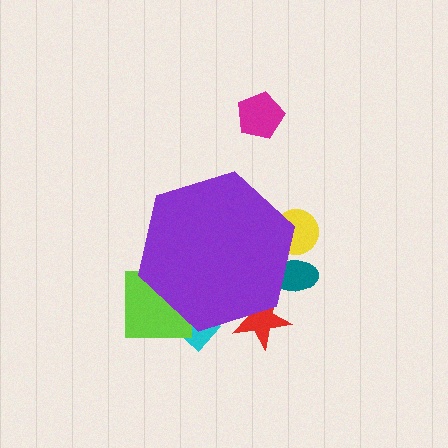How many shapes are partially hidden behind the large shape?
5 shapes are partially hidden.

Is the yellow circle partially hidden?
Yes, the yellow circle is partially hidden behind the purple hexagon.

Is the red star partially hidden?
Yes, the red star is partially hidden behind the purple hexagon.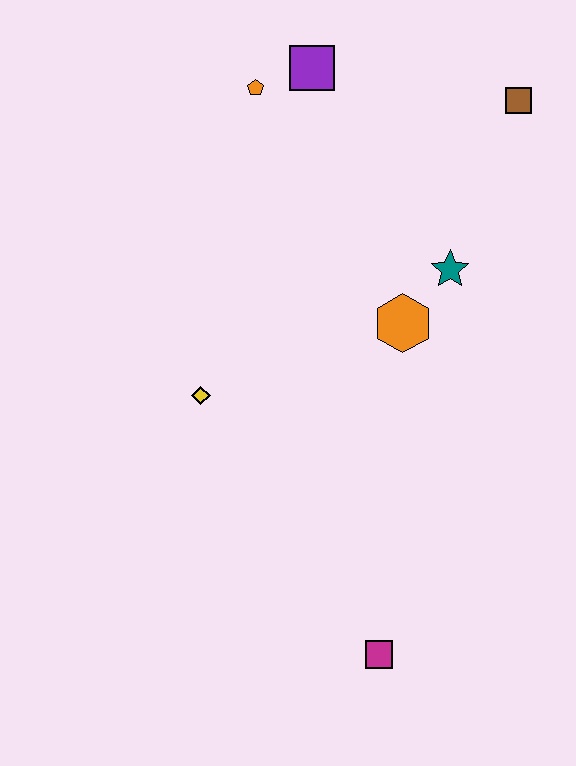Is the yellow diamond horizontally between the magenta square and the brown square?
No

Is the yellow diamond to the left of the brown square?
Yes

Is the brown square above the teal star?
Yes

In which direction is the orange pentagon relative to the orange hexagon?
The orange pentagon is above the orange hexagon.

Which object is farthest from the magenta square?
The purple square is farthest from the magenta square.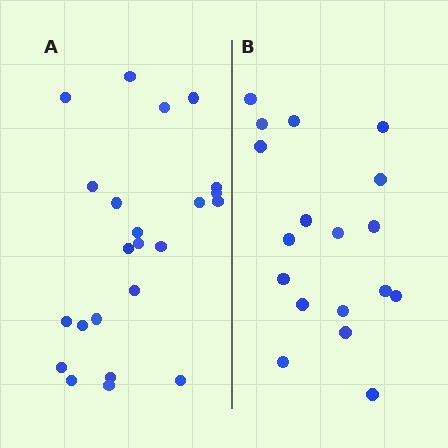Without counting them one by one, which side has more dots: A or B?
Region A (the left region) has more dots.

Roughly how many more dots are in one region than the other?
Region A has about 5 more dots than region B.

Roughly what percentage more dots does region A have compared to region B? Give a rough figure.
About 30% more.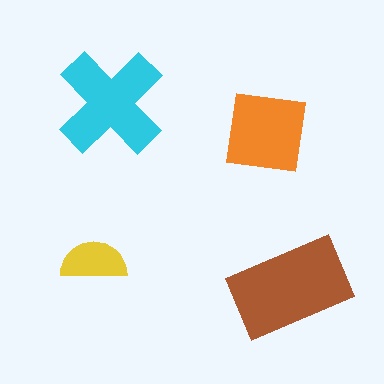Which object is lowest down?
The brown rectangle is bottommost.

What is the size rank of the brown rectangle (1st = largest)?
1st.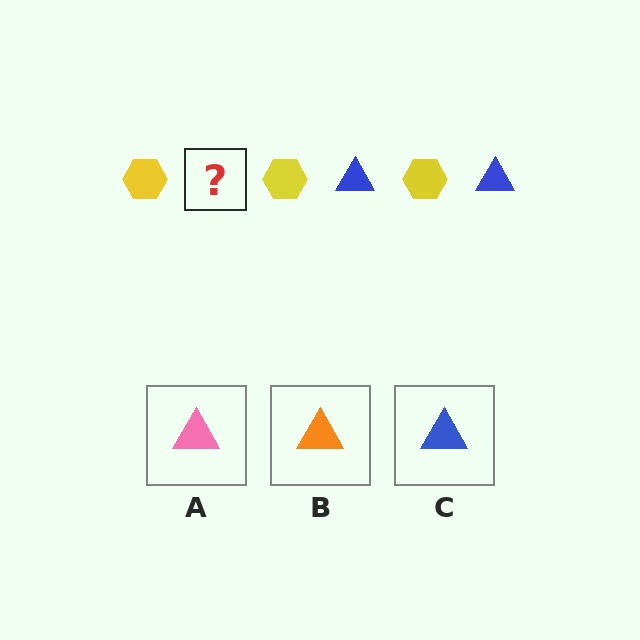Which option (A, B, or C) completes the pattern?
C.